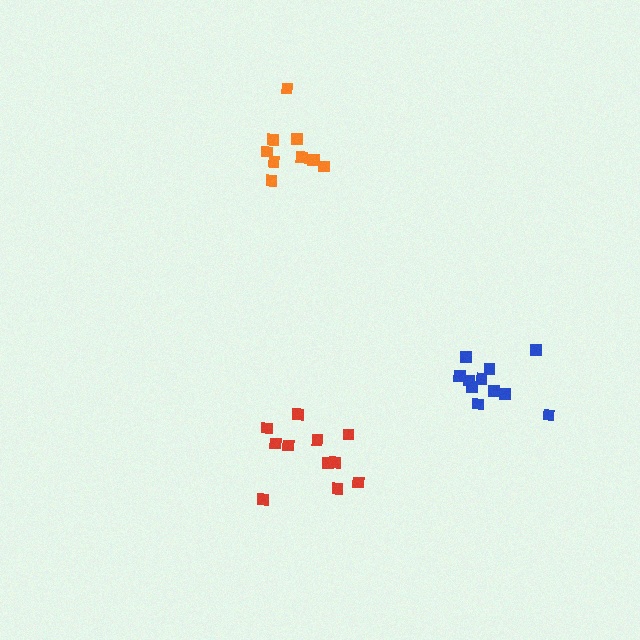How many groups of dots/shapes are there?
There are 3 groups.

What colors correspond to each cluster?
The clusters are colored: blue, orange, red.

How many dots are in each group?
Group 1: 11 dots, Group 2: 9 dots, Group 3: 11 dots (31 total).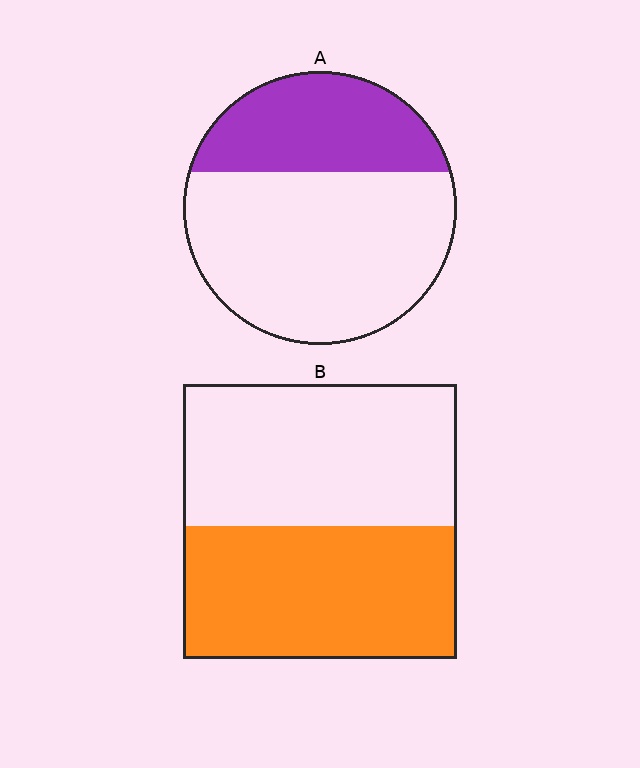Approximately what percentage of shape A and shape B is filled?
A is approximately 35% and B is approximately 50%.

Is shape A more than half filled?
No.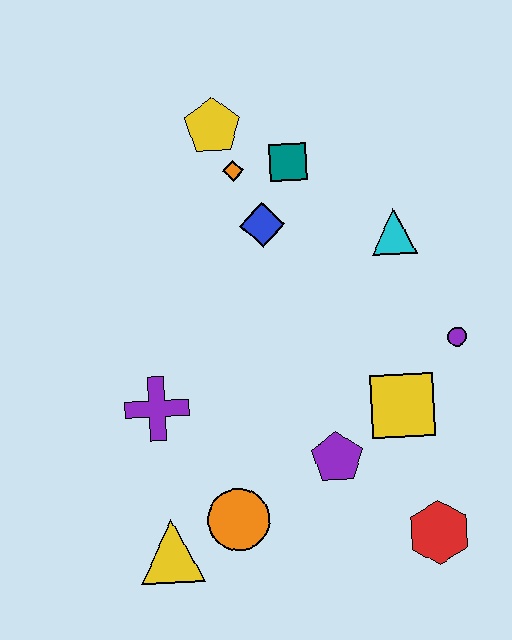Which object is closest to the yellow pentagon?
The orange diamond is closest to the yellow pentagon.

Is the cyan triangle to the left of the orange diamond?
No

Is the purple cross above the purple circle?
No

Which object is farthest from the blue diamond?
The red hexagon is farthest from the blue diamond.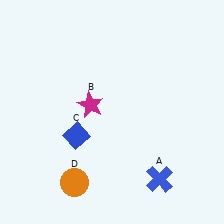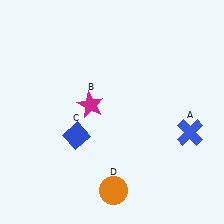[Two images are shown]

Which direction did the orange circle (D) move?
The orange circle (D) moved right.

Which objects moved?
The objects that moved are: the blue cross (A), the orange circle (D).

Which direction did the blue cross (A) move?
The blue cross (A) moved up.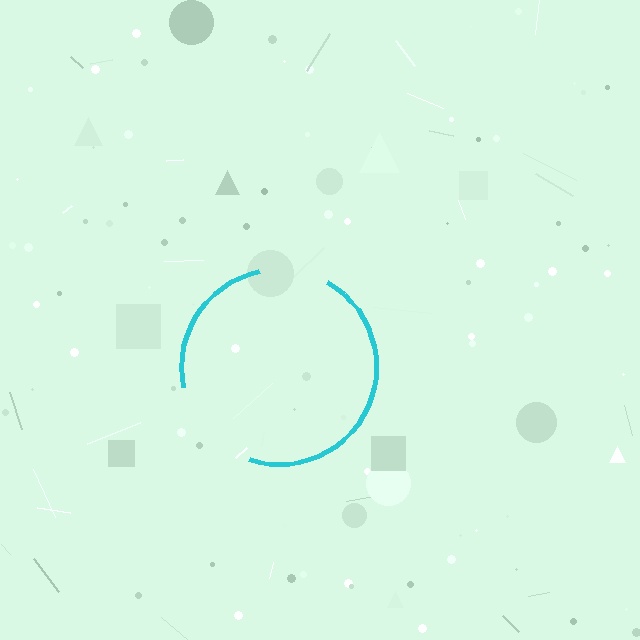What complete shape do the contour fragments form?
The contour fragments form a circle.